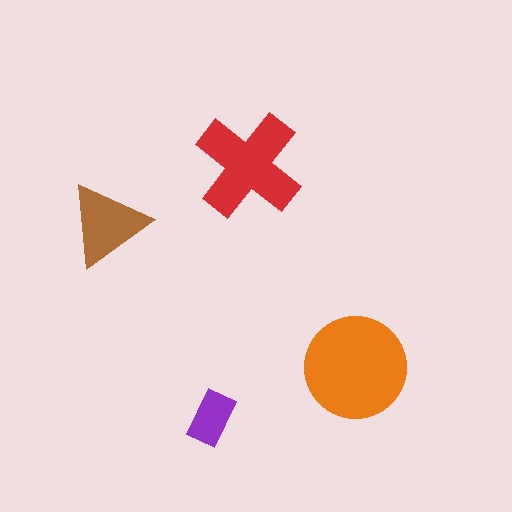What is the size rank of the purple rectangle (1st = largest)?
4th.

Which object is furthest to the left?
The brown triangle is leftmost.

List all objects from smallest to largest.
The purple rectangle, the brown triangle, the red cross, the orange circle.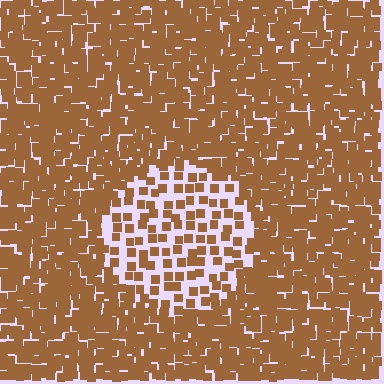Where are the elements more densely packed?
The elements are more densely packed outside the circle boundary.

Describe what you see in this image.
The image contains small brown elements arranged at two different densities. A circle-shaped region is visible where the elements are less densely packed than the surrounding area.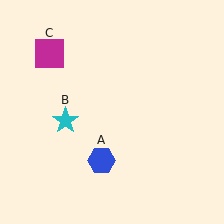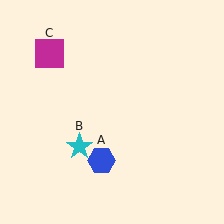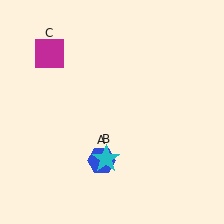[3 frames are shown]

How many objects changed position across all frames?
1 object changed position: cyan star (object B).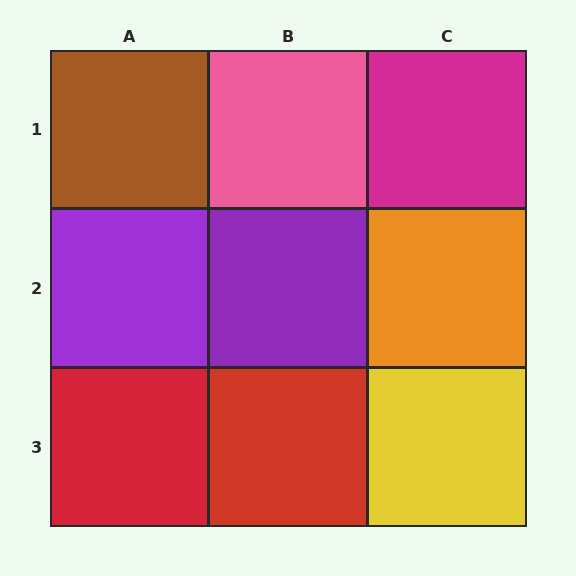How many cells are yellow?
1 cell is yellow.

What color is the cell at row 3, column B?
Red.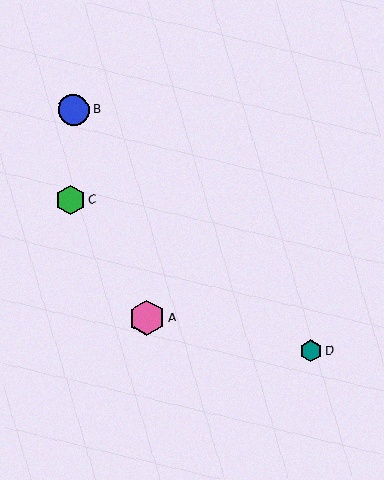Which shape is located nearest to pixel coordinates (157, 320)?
The pink hexagon (labeled A) at (147, 318) is nearest to that location.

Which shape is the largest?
The pink hexagon (labeled A) is the largest.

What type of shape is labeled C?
Shape C is a green hexagon.